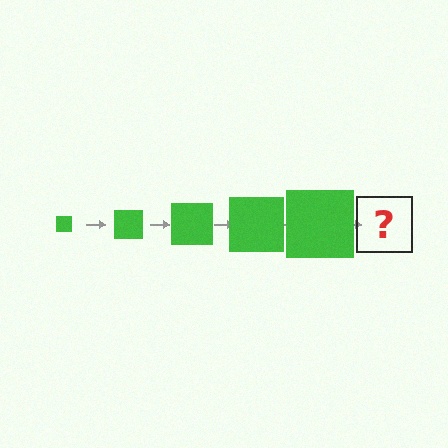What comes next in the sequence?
The next element should be a green square, larger than the previous one.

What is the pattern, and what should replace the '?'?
The pattern is that the square gets progressively larger each step. The '?' should be a green square, larger than the previous one.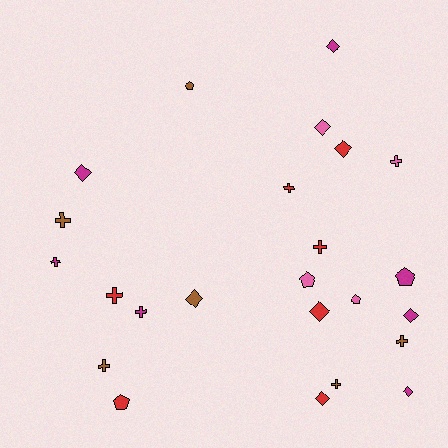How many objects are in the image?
There are 24 objects.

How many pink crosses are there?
There is 1 pink cross.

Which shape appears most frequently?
Cross, with 10 objects.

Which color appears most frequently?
Red, with 7 objects.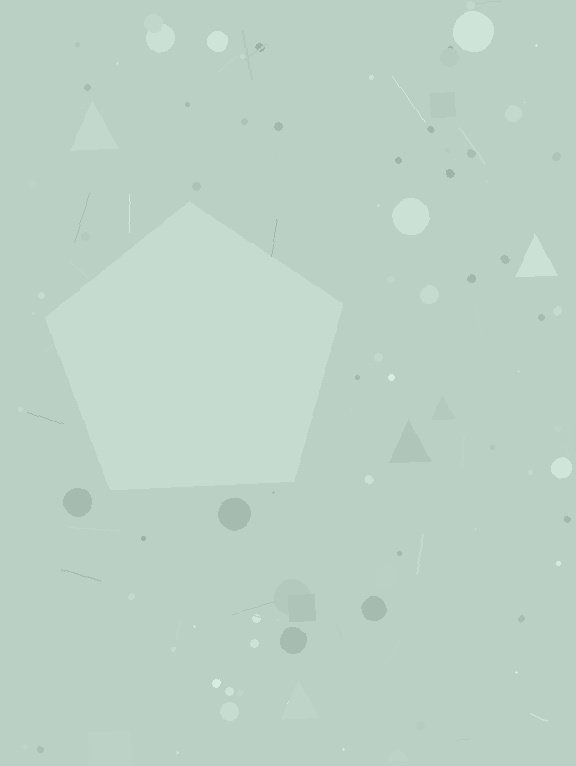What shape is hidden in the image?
A pentagon is hidden in the image.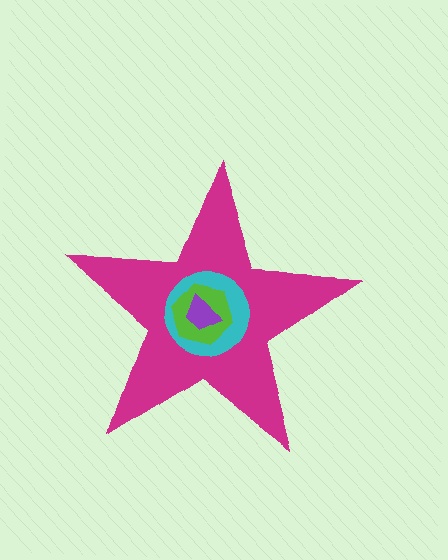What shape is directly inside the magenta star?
The cyan circle.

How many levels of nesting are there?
4.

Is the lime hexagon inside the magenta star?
Yes.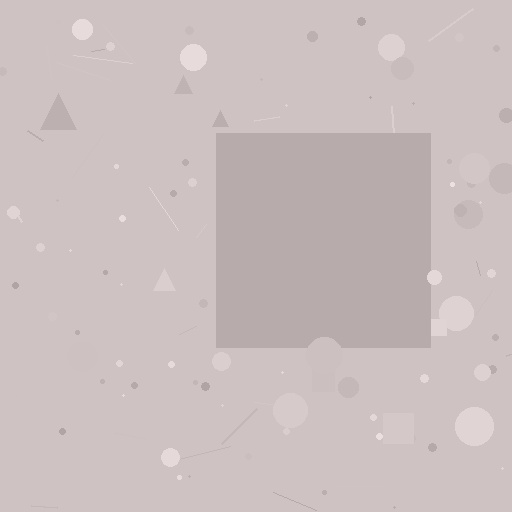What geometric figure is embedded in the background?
A square is embedded in the background.